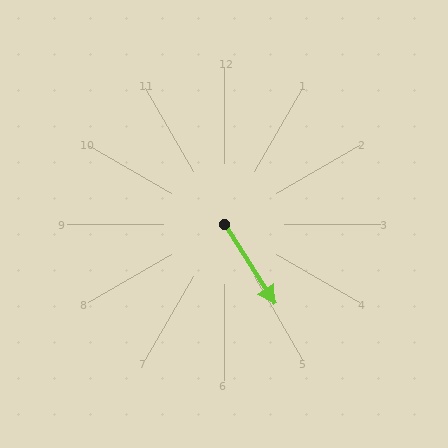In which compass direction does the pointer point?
Southeast.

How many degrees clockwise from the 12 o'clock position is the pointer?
Approximately 147 degrees.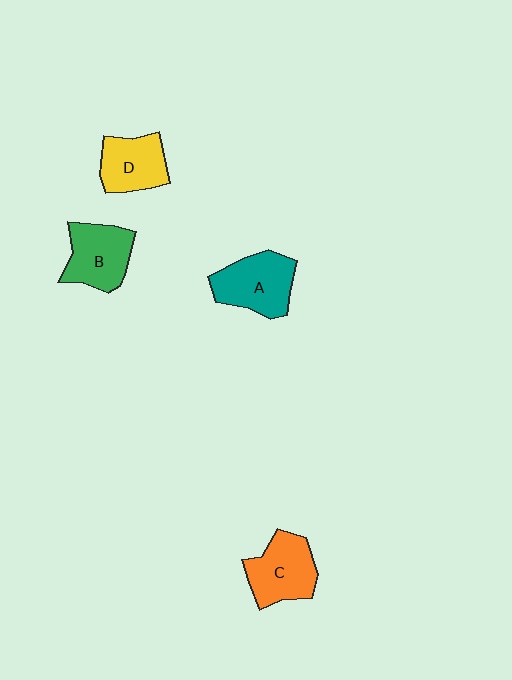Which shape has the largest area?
Shape A (teal).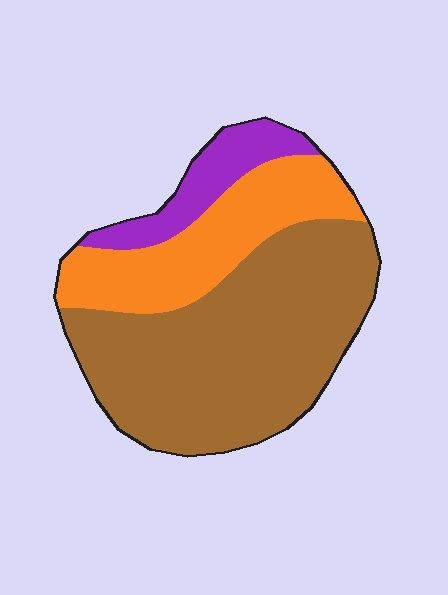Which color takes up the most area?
Brown, at roughly 60%.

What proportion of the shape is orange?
Orange takes up about one quarter (1/4) of the shape.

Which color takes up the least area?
Purple, at roughly 10%.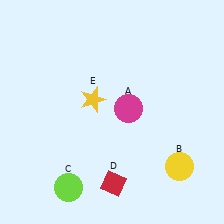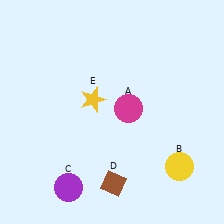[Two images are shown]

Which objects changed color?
C changed from lime to purple. D changed from red to brown.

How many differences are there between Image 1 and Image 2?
There are 2 differences between the two images.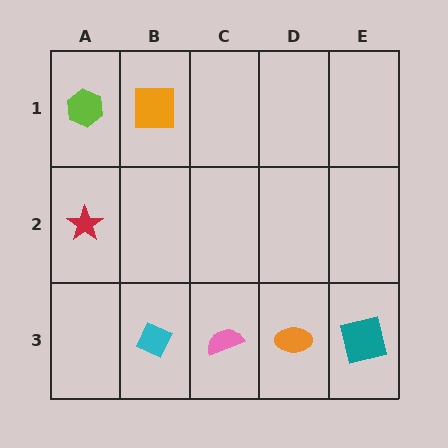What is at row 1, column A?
A lime hexagon.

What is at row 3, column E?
A teal square.